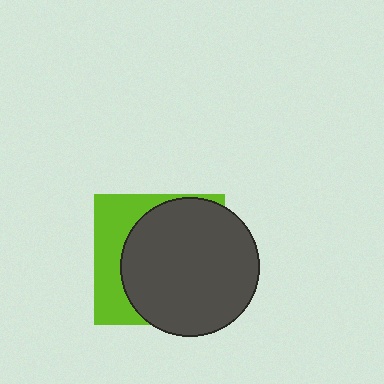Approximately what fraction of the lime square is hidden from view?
Roughly 68% of the lime square is hidden behind the dark gray circle.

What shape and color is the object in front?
The object in front is a dark gray circle.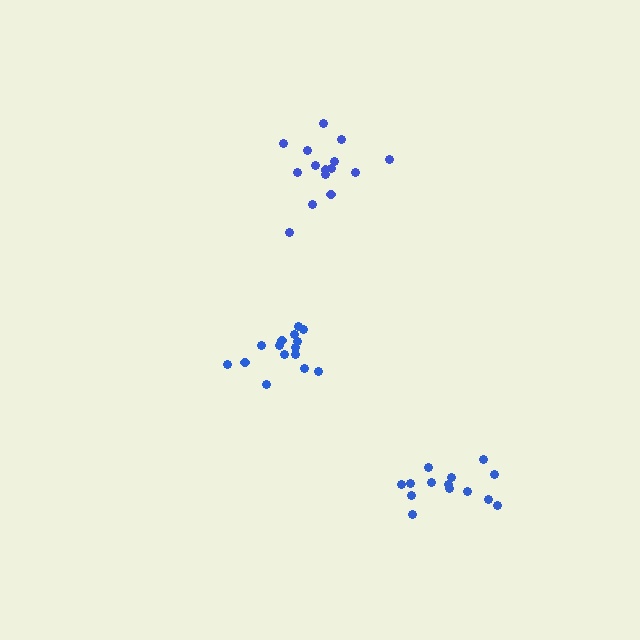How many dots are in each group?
Group 1: 15 dots, Group 2: 14 dots, Group 3: 15 dots (44 total).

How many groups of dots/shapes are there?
There are 3 groups.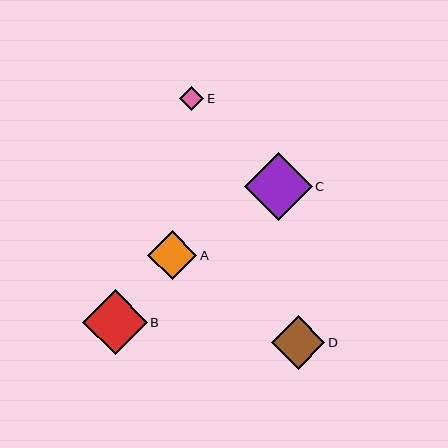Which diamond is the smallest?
Diamond E is the smallest with a size of approximately 24 pixels.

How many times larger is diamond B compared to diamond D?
Diamond B is approximately 1.2 times the size of diamond D.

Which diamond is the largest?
Diamond C is the largest with a size of approximately 68 pixels.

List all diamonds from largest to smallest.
From largest to smallest: C, B, D, A, E.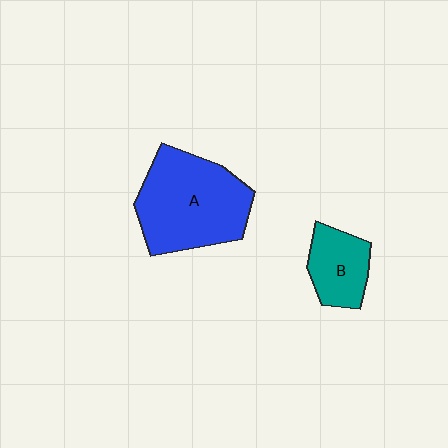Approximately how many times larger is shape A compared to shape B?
Approximately 2.2 times.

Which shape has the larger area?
Shape A (blue).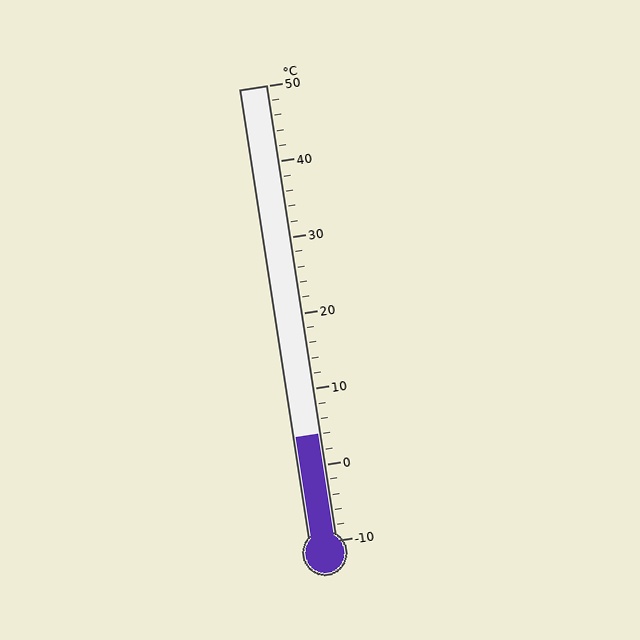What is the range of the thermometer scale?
The thermometer scale ranges from -10°C to 50°C.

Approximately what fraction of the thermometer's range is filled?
The thermometer is filled to approximately 25% of its range.